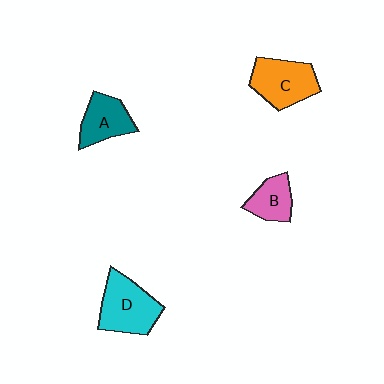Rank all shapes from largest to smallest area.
From largest to smallest: D (cyan), C (orange), A (teal), B (pink).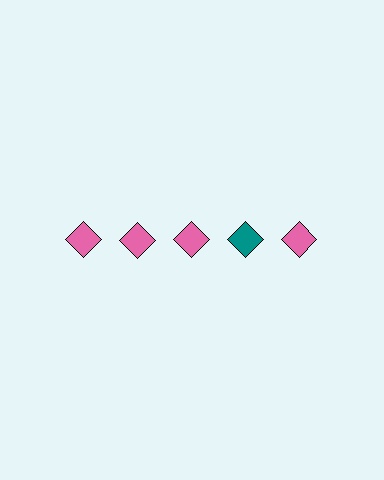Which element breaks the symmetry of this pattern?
The teal diamond in the top row, second from right column breaks the symmetry. All other shapes are pink diamonds.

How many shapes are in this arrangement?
There are 5 shapes arranged in a grid pattern.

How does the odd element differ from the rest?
It has a different color: teal instead of pink.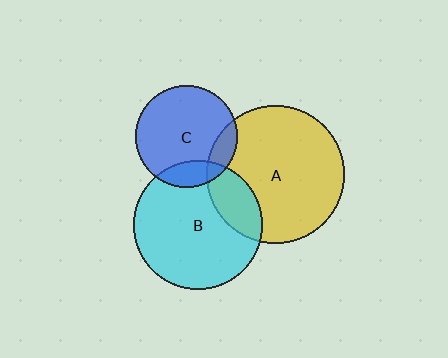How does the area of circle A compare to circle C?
Approximately 1.8 times.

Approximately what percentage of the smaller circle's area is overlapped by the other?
Approximately 20%.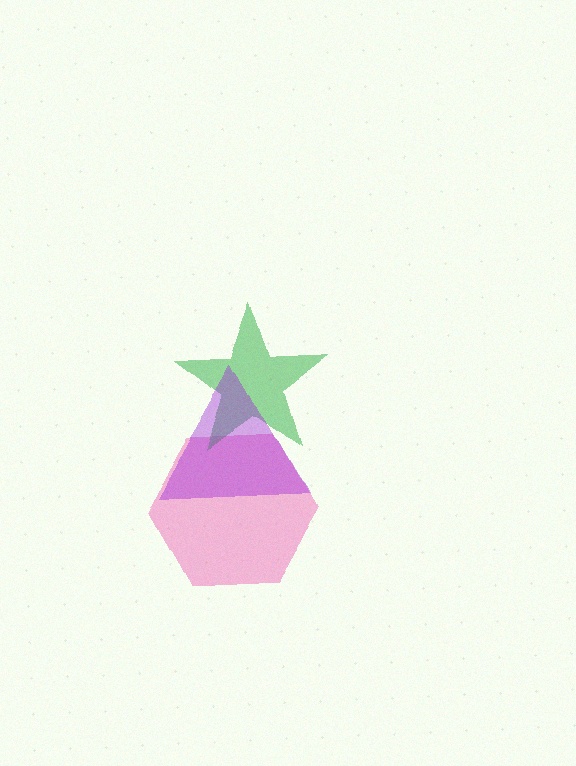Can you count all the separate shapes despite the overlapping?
Yes, there are 3 separate shapes.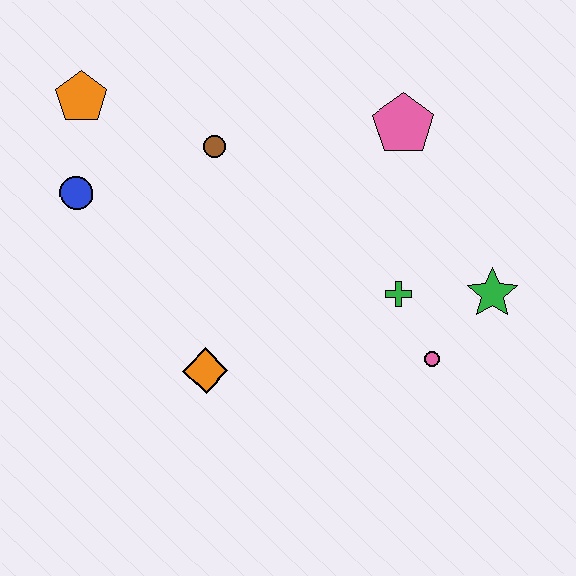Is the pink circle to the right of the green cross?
Yes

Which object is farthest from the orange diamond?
The pink pentagon is farthest from the orange diamond.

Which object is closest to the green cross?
The pink circle is closest to the green cross.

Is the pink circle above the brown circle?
No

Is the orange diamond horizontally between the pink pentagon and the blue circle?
Yes